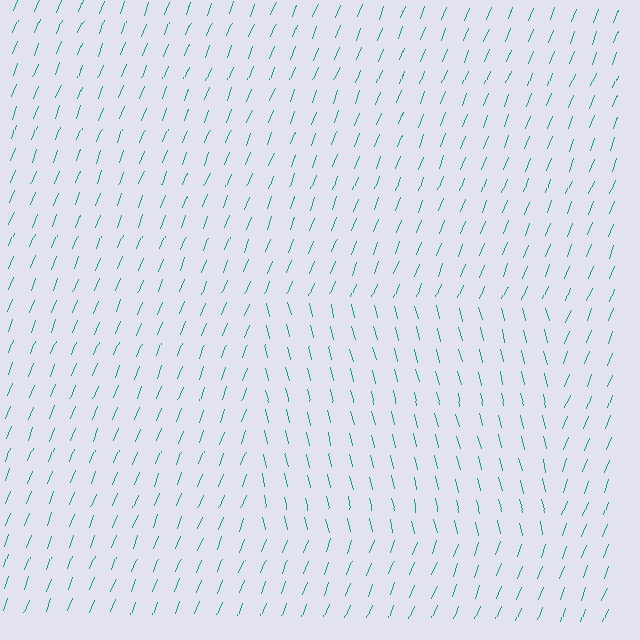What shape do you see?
I see a rectangle.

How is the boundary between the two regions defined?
The boundary is defined purely by a change in line orientation (approximately 35 degrees difference). All lines are the same color and thickness.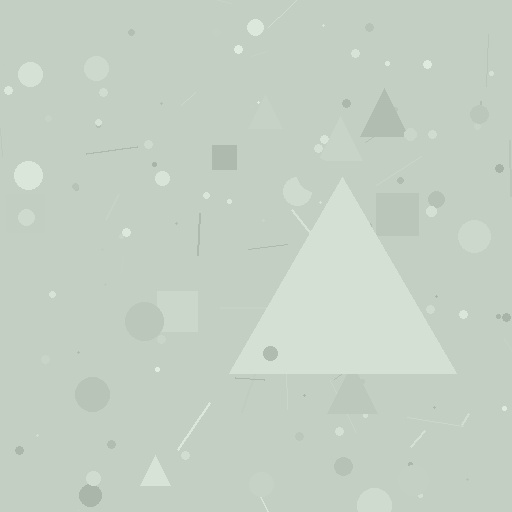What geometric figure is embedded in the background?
A triangle is embedded in the background.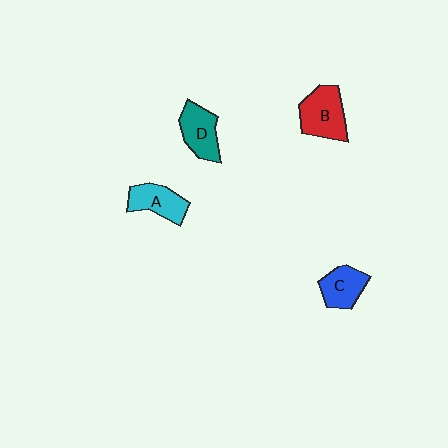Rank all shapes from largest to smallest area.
From largest to smallest: B (red), D (teal), A (cyan), C (blue).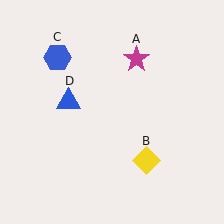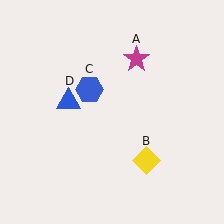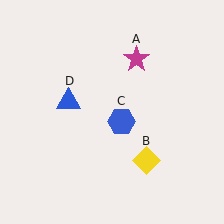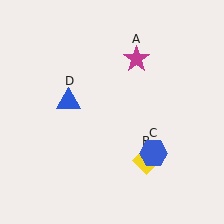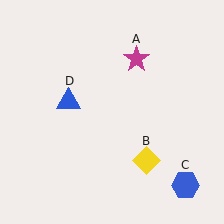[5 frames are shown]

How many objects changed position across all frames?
1 object changed position: blue hexagon (object C).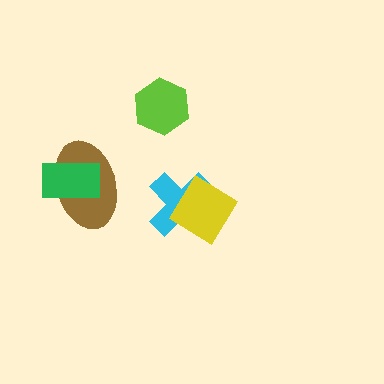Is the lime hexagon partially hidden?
No, no other shape covers it.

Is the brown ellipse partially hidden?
Yes, it is partially covered by another shape.